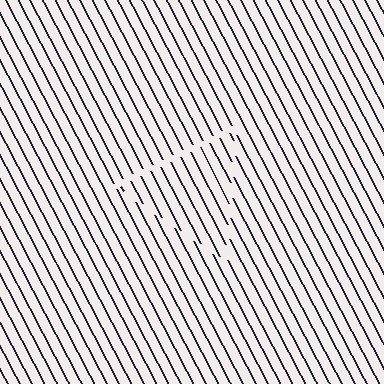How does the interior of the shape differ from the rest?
The interior of the shape contains the same grating, shifted by half a period — the contour is defined by the phase discontinuity where line-ends from the inner and outer gratings abut.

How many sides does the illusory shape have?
3 sides — the line-ends trace a triangle.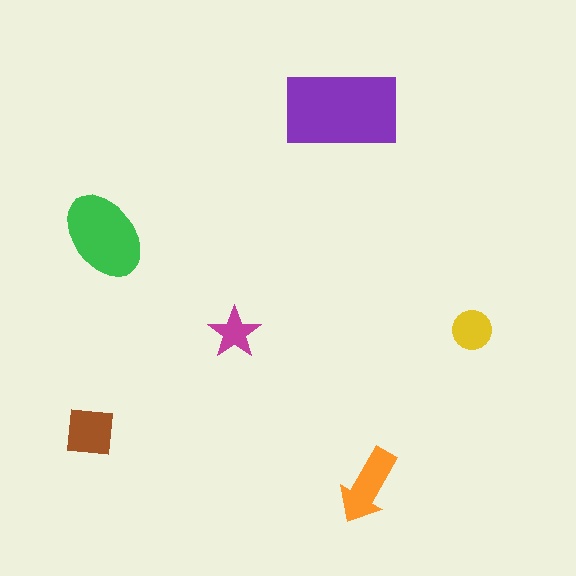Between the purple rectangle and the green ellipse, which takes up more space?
The purple rectangle.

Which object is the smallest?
The magenta star.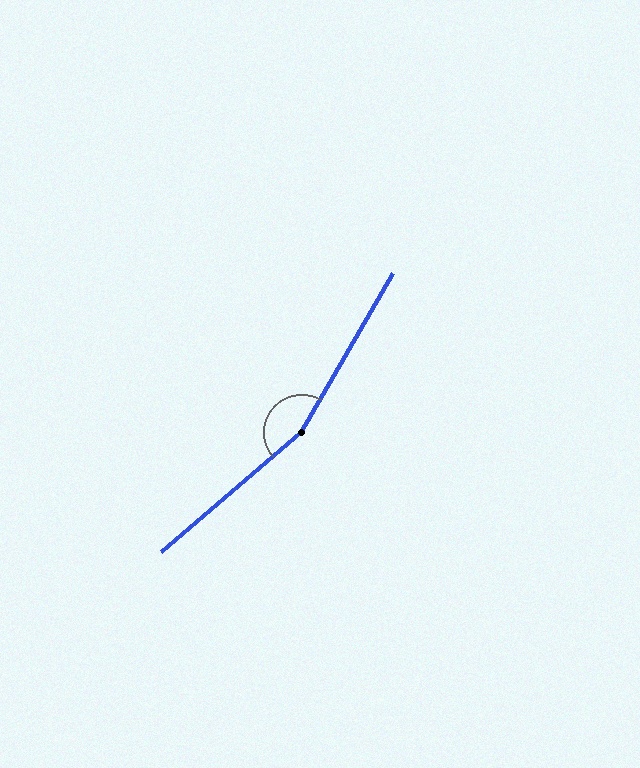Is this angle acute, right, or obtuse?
It is obtuse.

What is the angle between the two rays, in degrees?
Approximately 160 degrees.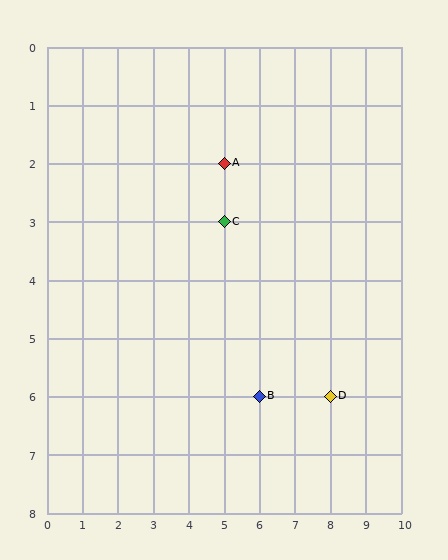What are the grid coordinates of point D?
Point D is at grid coordinates (8, 6).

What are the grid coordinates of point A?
Point A is at grid coordinates (5, 2).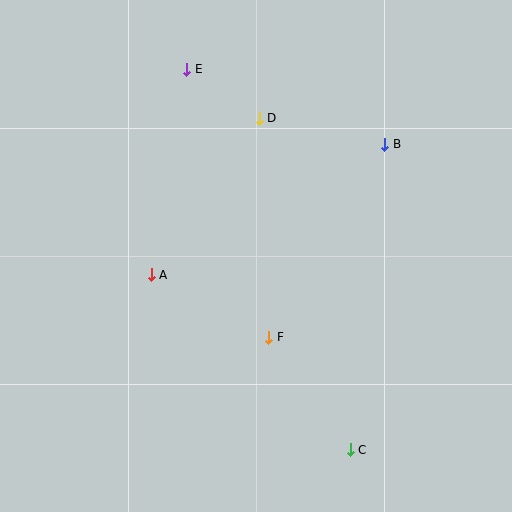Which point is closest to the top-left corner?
Point E is closest to the top-left corner.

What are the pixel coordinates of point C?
Point C is at (350, 450).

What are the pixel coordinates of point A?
Point A is at (151, 275).